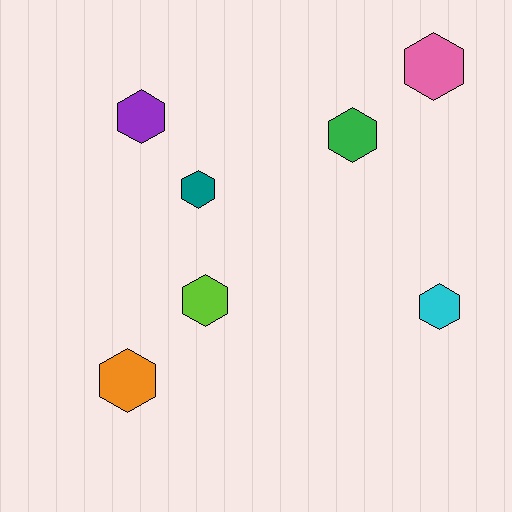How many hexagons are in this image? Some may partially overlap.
There are 7 hexagons.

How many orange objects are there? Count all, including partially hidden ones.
There is 1 orange object.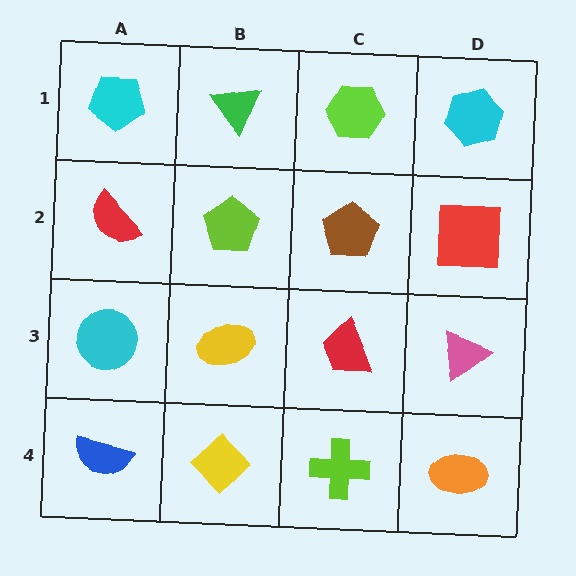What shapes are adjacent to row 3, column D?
A red square (row 2, column D), an orange ellipse (row 4, column D), a red trapezoid (row 3, column C).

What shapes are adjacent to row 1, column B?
A lime pentagon (row 2, column B), a cyan pentagon (row 1, column A), a lime hexagon (row 1, column C).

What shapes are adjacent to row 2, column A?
A cyan pentagon (row 1, column A), a cyan circle (row 3, column A), a lime pentagon (row 2, column B).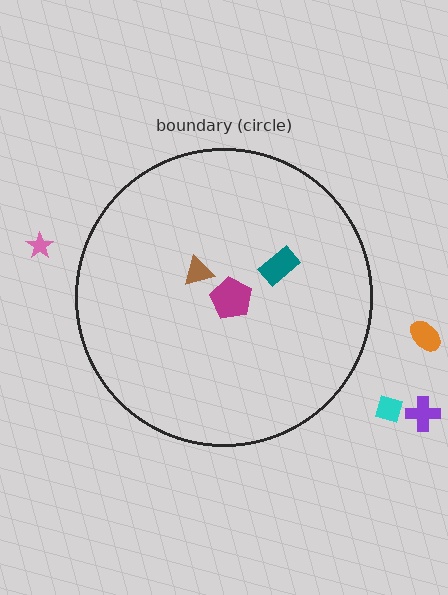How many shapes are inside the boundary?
3 inside, 4 outside.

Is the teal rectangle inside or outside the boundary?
Inside.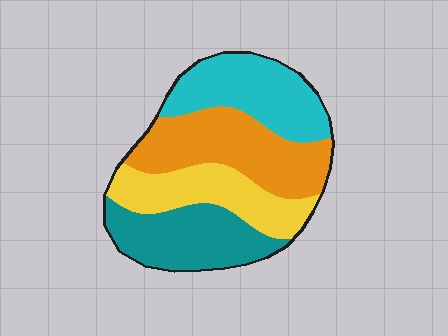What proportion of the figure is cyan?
Cyan covers roughly 25% of the figure.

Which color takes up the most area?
Orange, at roughly 30%.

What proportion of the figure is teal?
Teal takes up about one quarter (1/4) of the figure.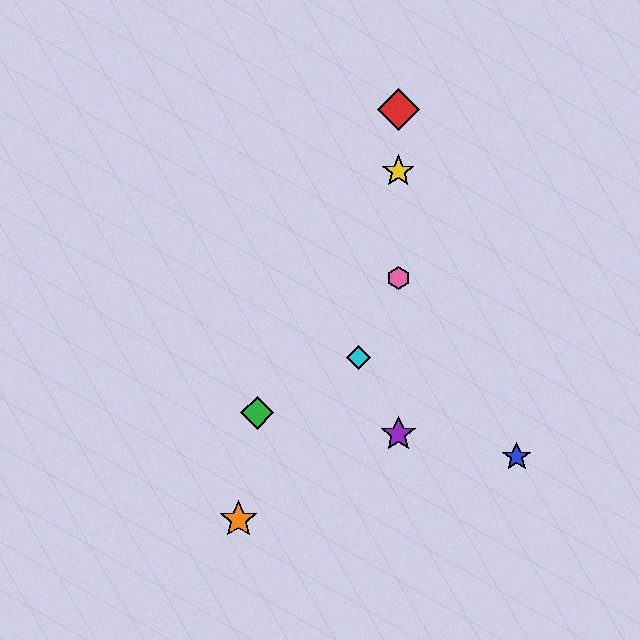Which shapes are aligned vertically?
The red diamond, the yellow star, the purple star, the pink hexagon are aligned vertically.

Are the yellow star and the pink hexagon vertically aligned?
Yes, both are at x≈398.